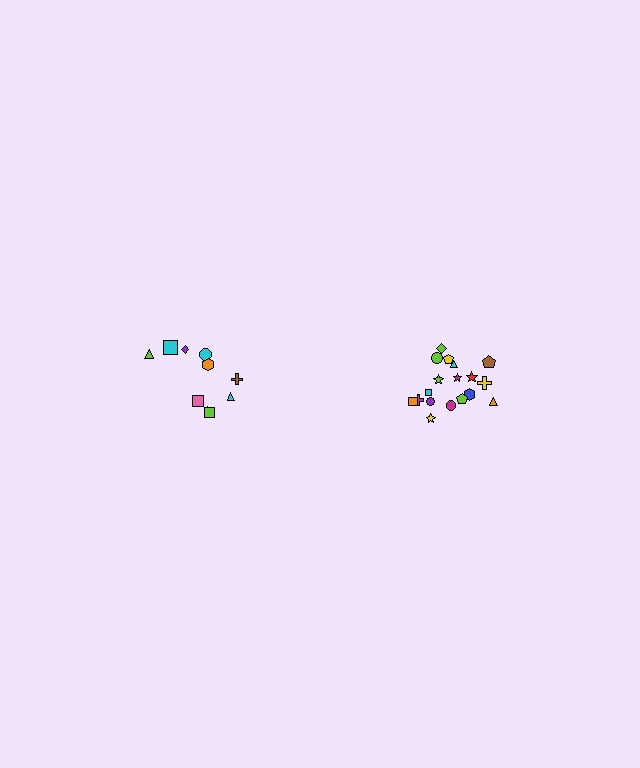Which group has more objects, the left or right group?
The right group.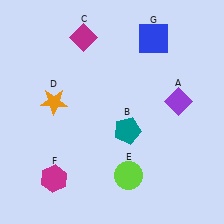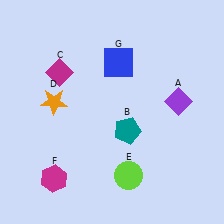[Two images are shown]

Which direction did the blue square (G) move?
The blue square (G) moved left.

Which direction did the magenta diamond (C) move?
The magenta diamond (C) moved down.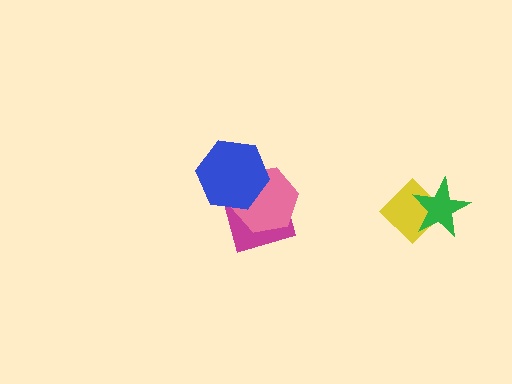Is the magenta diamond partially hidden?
Yes, it is partially covered by another shape.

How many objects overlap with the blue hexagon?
2 objects overlap with the blue hexagon.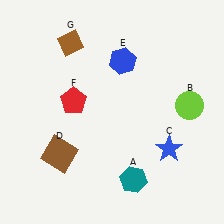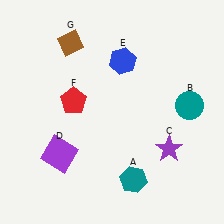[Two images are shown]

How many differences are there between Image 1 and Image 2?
There are 3 differences between the two images.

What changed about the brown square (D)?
In Image 1, D is brown. In Image 2, it changed to purple.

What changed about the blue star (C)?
In Image 1, C is blue. In Image 2, it changed to purple.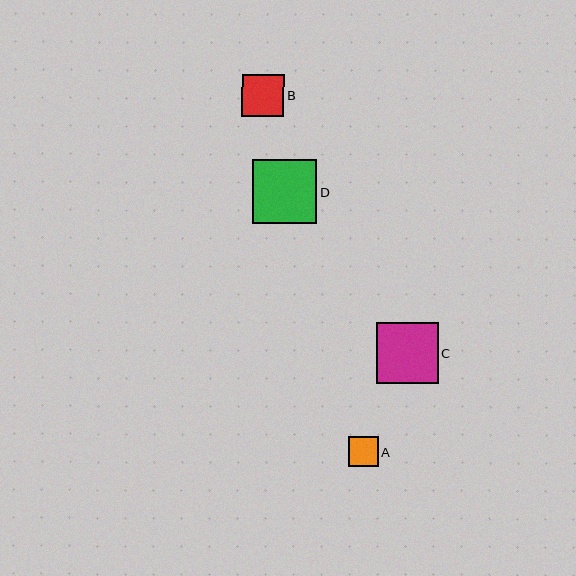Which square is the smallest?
Square A is the smallest with a size of approximately 30 pixels.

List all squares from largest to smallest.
From largest to smallest: D, C, B, A.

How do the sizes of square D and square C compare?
Square D and square C are approximately the same size.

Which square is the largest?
Square D is the largest with a size of approximately 64 pixels.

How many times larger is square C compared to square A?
Square C is approximately 2.1 times the size of square A.